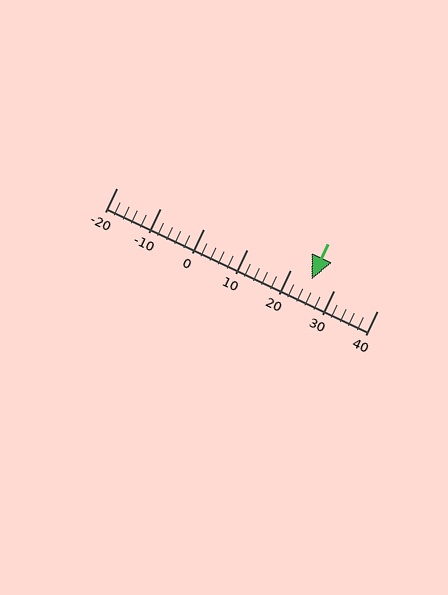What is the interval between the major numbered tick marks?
The major tick marks are spaced 10 units apart.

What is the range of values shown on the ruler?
The ruler shows values from -20 to 40.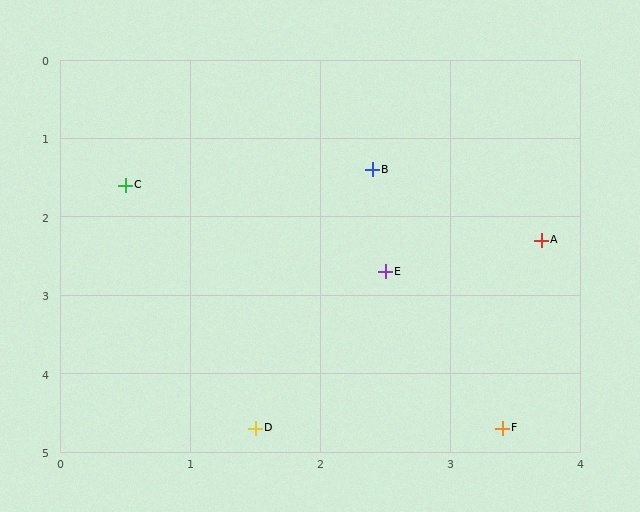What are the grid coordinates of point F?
Point F is at approximately (3.4, 4.7).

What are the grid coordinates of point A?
Point A is at approximately (3.7, 2.3).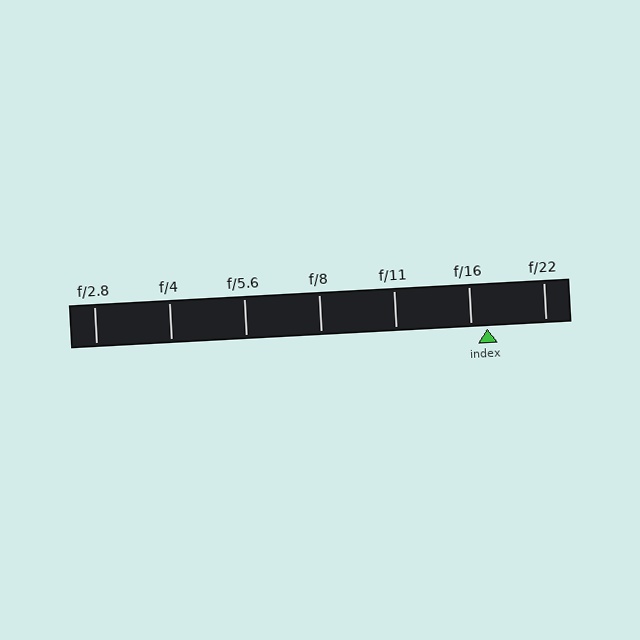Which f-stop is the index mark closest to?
The index mark is closest to f/16.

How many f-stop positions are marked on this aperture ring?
There are 7 f-stop positions marked.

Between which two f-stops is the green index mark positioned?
The index mark is between f/16 and f/22.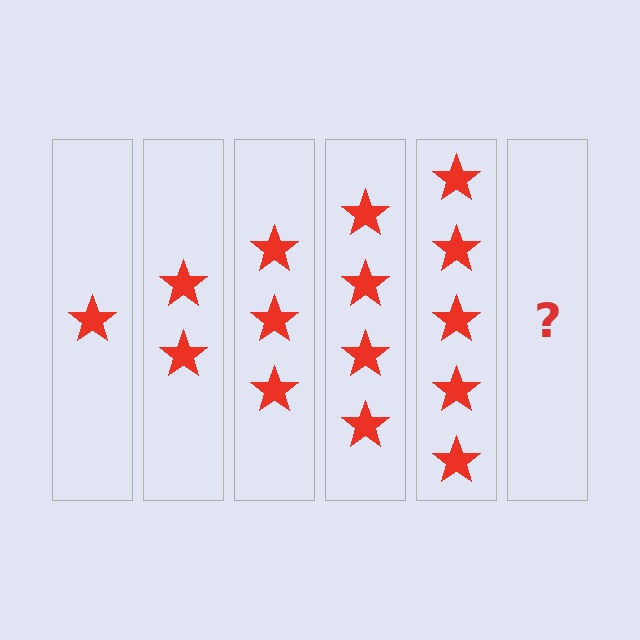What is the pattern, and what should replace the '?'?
The pattern is that each step adds one more star. The '?' should be 6 stars.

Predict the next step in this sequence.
The next step is 6 stars.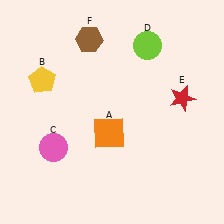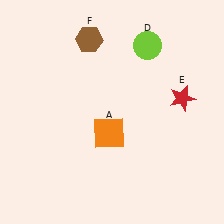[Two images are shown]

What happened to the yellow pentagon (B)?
The yellow pentagon (B) was removed in Image 2. It was in the top-left area of Image 1.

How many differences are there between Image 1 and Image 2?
There are 2 differences between the two images.